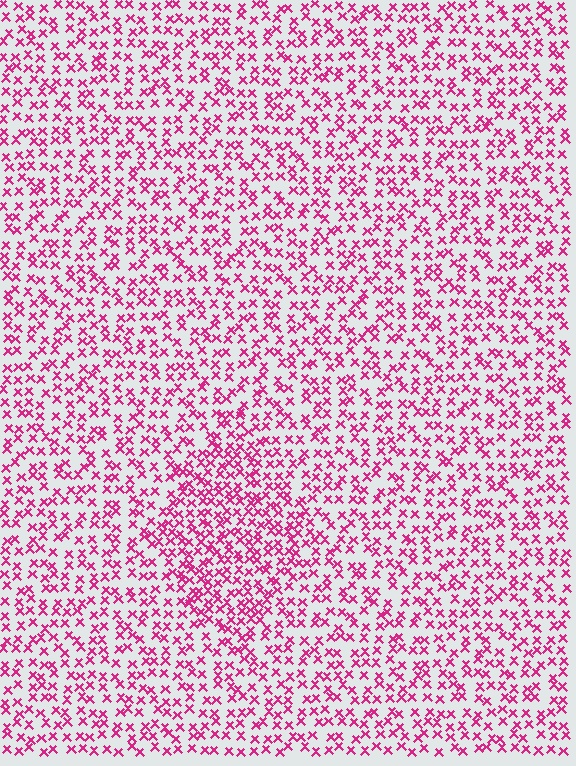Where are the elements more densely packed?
The elements are more densely packed inside the diamond boundary.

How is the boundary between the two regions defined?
The boundary is defined by a change in element density (approximately 1.6x ratio). All elements are the same color, size, and shape.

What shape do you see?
I see a diamond.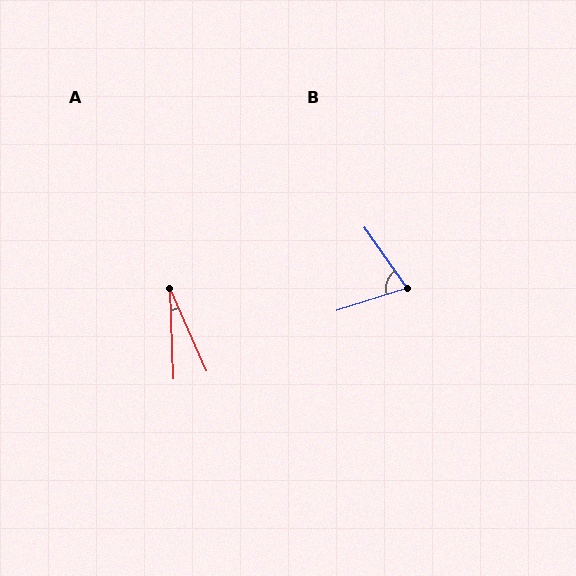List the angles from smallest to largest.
A (21°), B (73°).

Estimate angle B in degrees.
Approximately 73 degrees.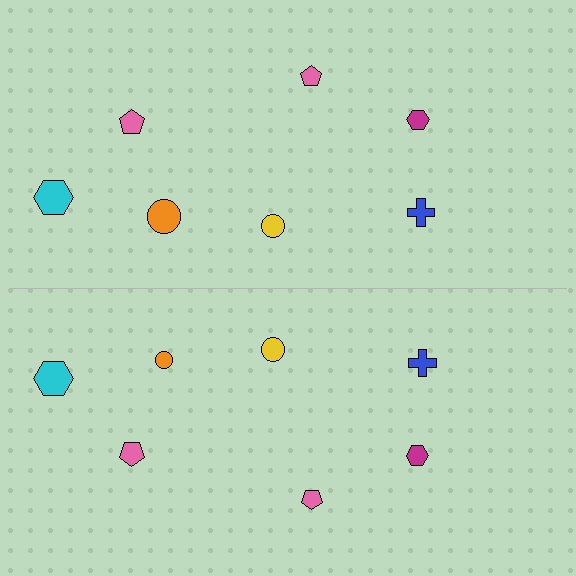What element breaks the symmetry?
The orange circle on the bottom side has a different size than its mirror counterpart.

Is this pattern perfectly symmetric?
No, the pattern is not perfectly symmetric. The orange circle on the bottom side has a different size than its mirror counterpart.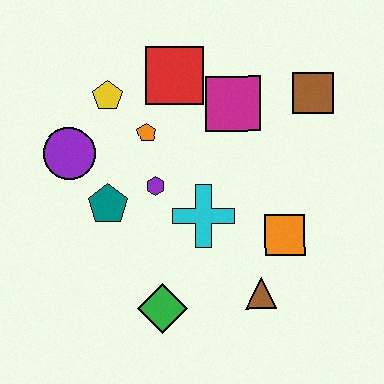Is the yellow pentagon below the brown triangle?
No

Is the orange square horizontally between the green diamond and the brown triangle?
No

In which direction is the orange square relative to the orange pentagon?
The orange square is to the right of the orange pentagon.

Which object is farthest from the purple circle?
The brown square is farthest from the purple circle.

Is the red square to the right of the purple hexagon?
Yes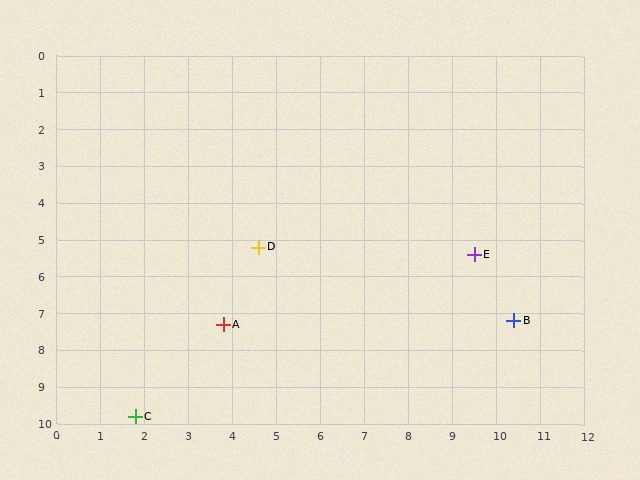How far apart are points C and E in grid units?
Points C and E are about 8.9 grid units apart.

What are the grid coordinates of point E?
Point E is at approximately (9.5, 5.4).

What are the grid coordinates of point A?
Point A is at approximately (3.8, 7.3).